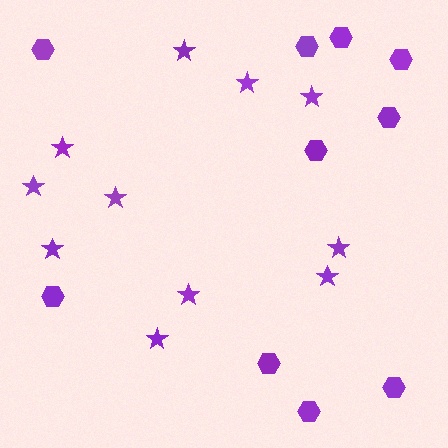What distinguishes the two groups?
There are 2 groups: one group of stars (11) and one group of hexagons (10).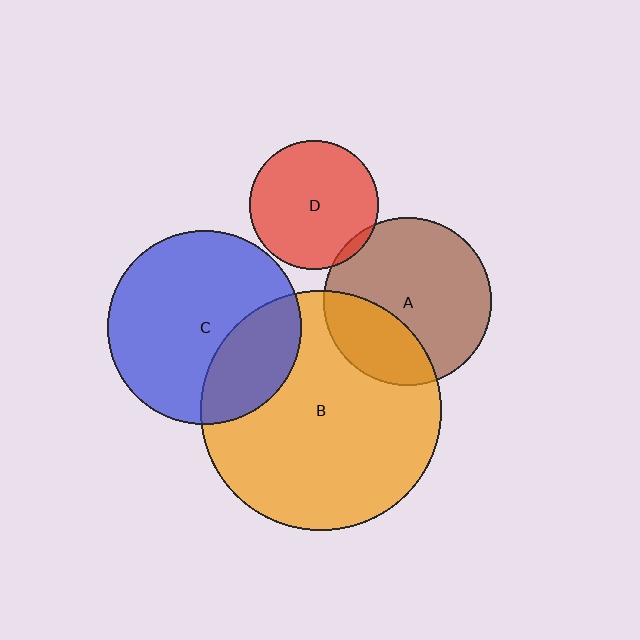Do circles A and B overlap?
Yes.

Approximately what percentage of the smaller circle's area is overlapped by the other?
Approximately 30%.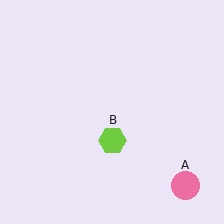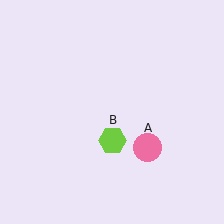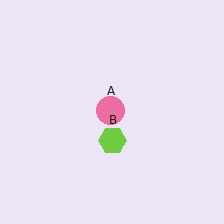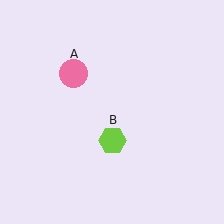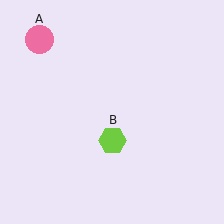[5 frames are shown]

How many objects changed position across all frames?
1 object changed position: pink circle (object A).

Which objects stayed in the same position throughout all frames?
Lime hexagon (object B) remained stationary.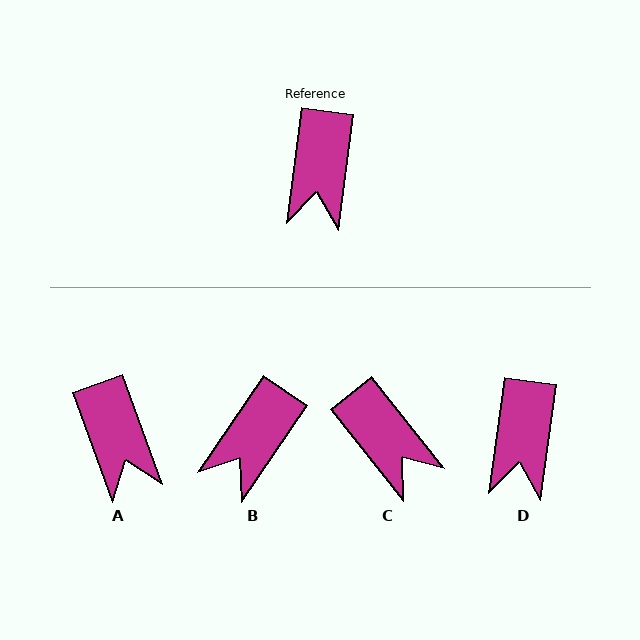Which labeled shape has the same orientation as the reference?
D.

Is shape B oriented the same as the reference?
No, it is off by about 27 degrees.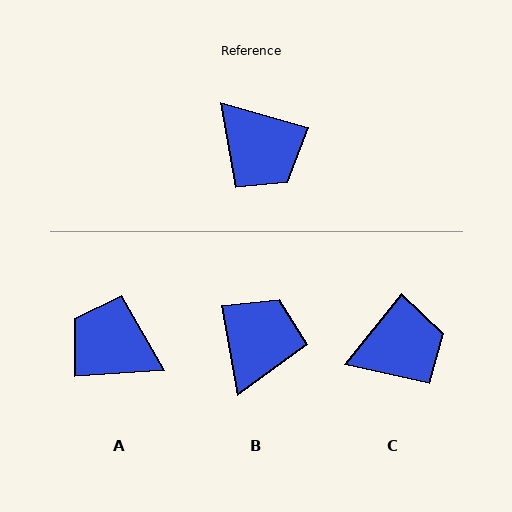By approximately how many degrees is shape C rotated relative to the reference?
Approximately 67 degrees counter-clockwise.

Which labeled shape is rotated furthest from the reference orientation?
A, about 160 degrees away.